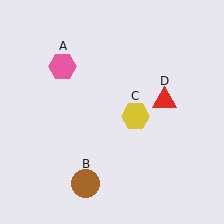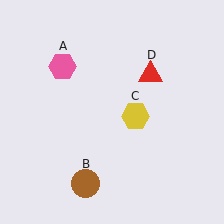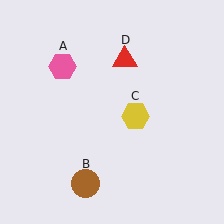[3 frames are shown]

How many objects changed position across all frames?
1 object changed position: red triangle (object D).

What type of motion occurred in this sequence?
The red triangle (object D) rotated counterclockwise around the center of the scene.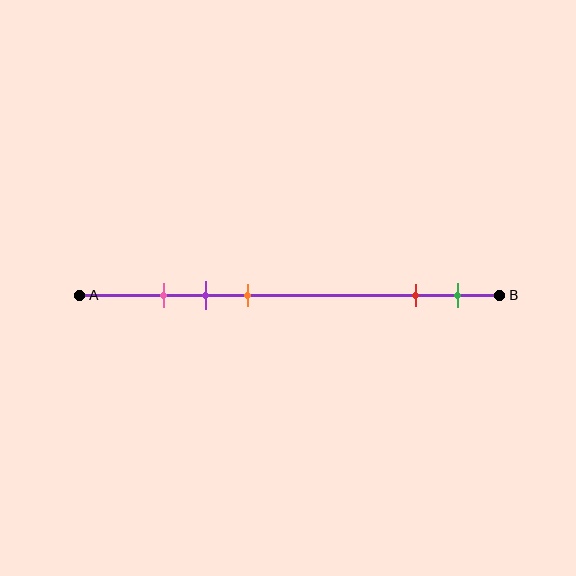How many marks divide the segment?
There are 5 marks dividing the segment.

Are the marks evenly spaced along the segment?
No, the marks are not evenly spaced.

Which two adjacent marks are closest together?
The pink and purple marks are the closest adjacent pair.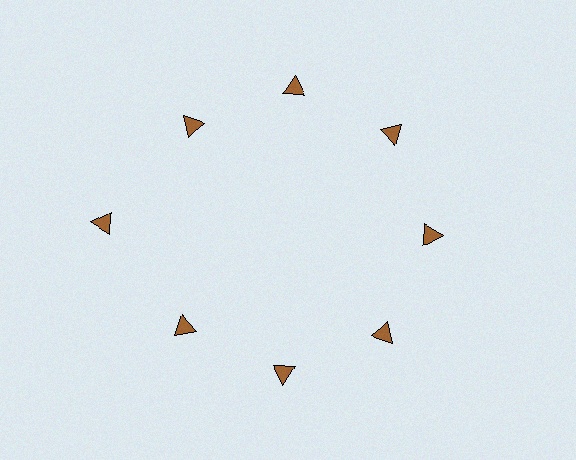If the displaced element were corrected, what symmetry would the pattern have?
It would have 8-fold rotational symmetry — the pattern would map onto itself every 45 degrees.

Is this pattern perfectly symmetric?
No. The 8 brown triangles are arranged in a ring, but one element near the 9 o'clock position is pushed outward from the center, breaking the 8-fold rotational symmetry.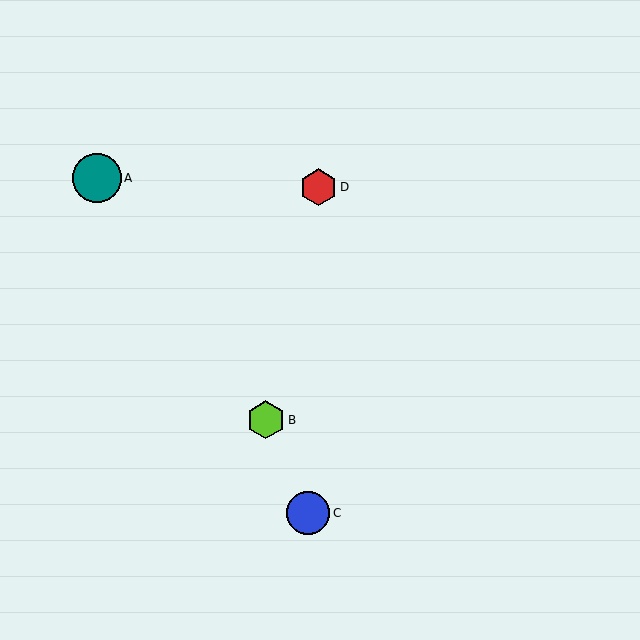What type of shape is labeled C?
Shape C is a blue circle.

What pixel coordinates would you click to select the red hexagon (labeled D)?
Click at (318, 187) to select the red hexagon D.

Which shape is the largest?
The teal circle (labeled A) is the largest.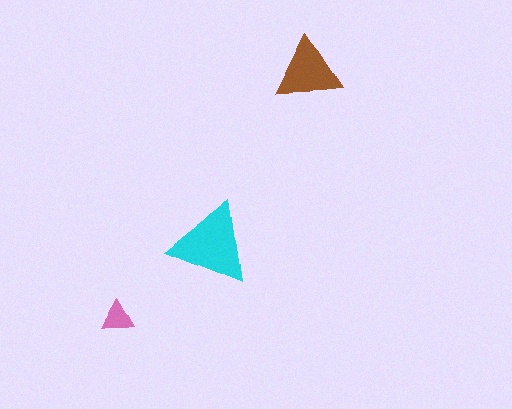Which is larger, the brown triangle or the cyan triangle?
The cyan one.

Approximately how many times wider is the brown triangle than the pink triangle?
About 2 times wider.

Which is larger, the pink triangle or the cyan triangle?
The cyan one.